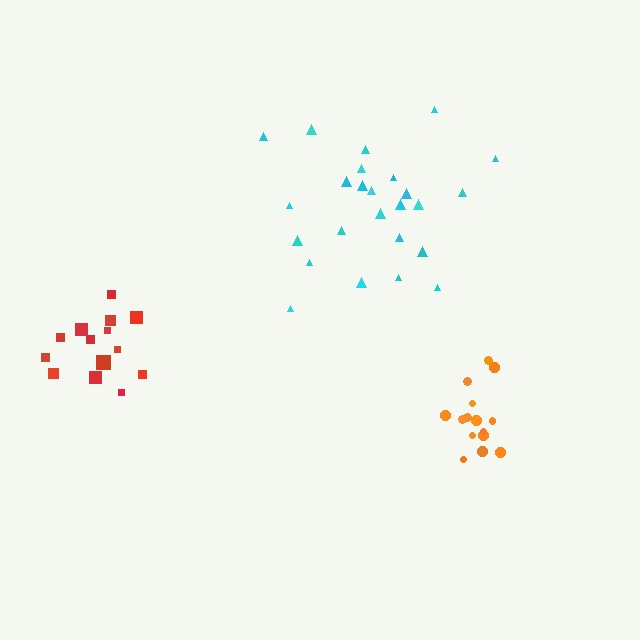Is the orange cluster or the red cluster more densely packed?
Orange.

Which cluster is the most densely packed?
Orange.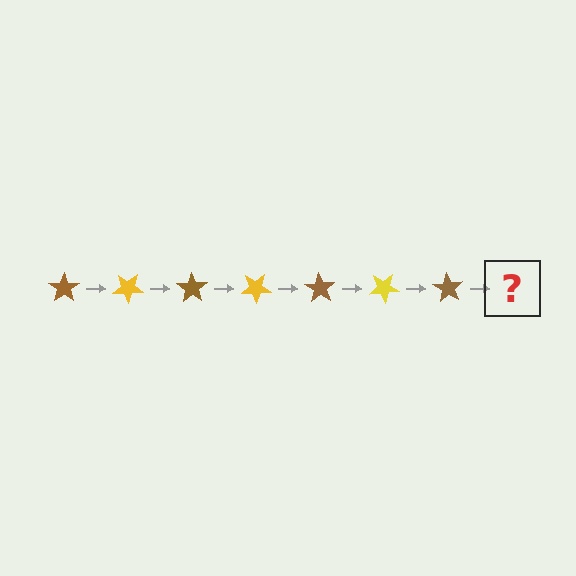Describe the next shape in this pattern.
It should be a yellow star, rotated 245 degrees from the start.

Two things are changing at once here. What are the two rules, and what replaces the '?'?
The two rules are that it rotates 35 degrees each step and the color cycles through brown and yellow. The '?' should be a yellow star, rotated 245 degrees from the start.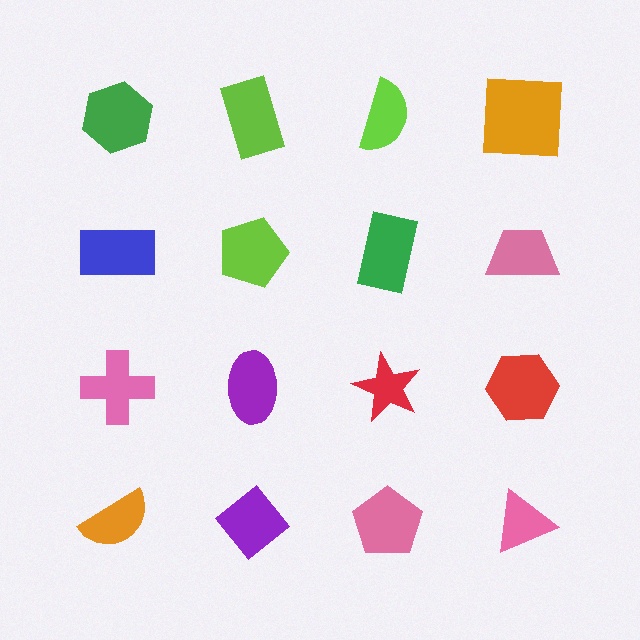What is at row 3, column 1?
A pink cross.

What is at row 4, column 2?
A purple diamond.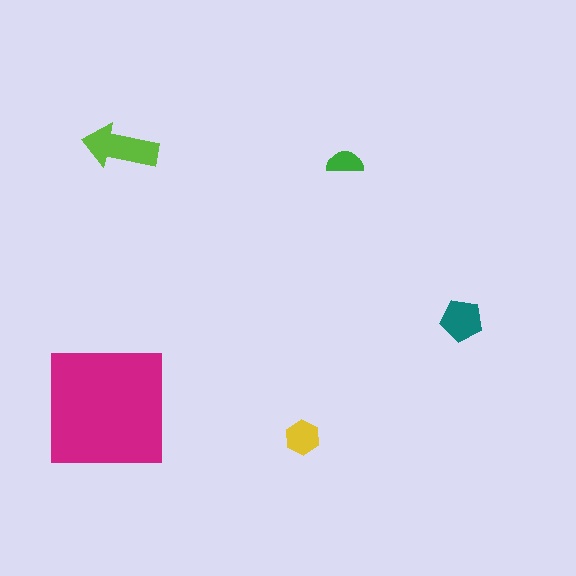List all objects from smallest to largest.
The green semicircle, the yellow hexagon, the teal pentagon, the lime arrow, the magenta square.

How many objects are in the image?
There are 5 objects in the image.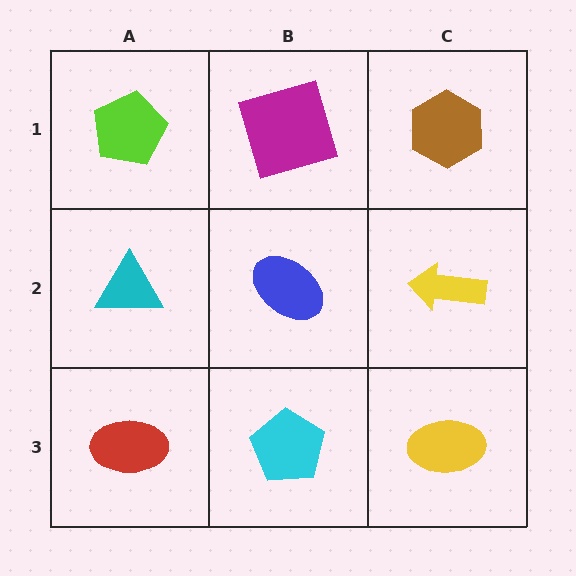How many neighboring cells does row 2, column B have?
4.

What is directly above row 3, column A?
A cyan triangle.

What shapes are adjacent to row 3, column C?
A yellow arrow (row 2, column C), a cyan pentagon (row 3, column B).